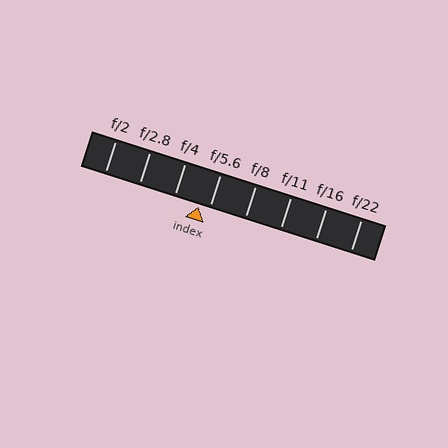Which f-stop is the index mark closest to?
The index mark is closest to f/5.6.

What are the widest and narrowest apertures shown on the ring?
The widest aperture shown is f/2 and the narrowest is f/22.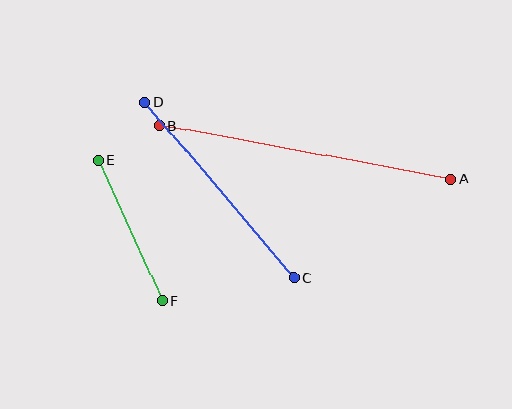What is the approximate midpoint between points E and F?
The midpoint is at approximately (130, 230) pixels.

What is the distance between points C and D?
The distance is approximately 230 pixels.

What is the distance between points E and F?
The distance is approximately 154 pixels.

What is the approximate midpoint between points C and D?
The midpoint is at approximately (219, 190) pixels.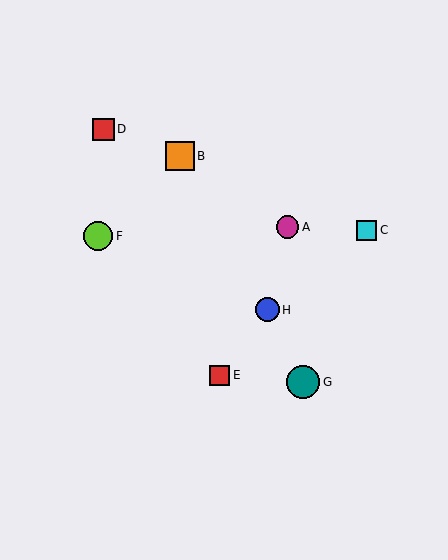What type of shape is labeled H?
Shape H is a blue circle.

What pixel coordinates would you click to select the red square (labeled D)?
Click at (104, 129) to select the red square D.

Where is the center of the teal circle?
The center of the teal circle is at (303, 382).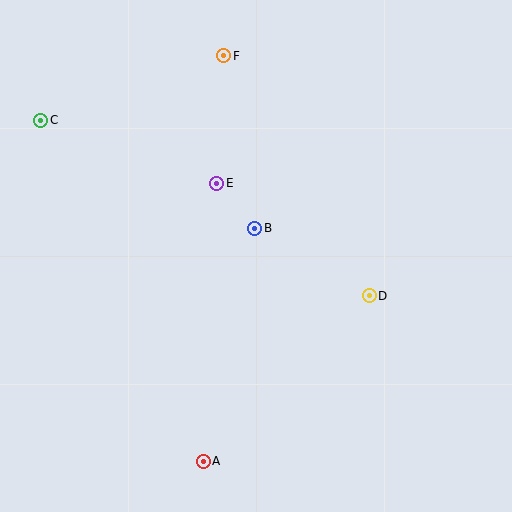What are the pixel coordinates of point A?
Point A is at (203, 461).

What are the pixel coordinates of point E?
Point E is at (217, 183).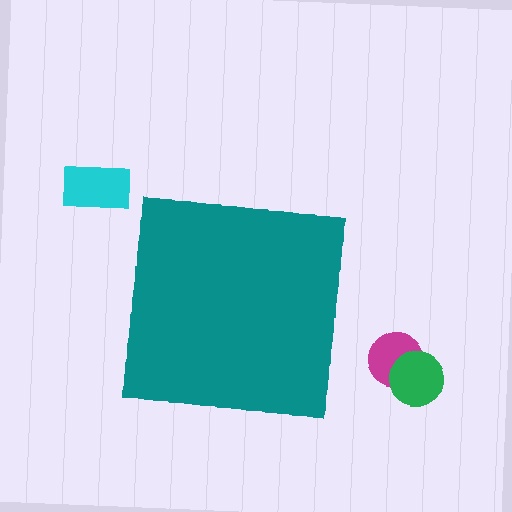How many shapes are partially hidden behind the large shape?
0 shapes are partially hidden.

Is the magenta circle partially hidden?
No, the magenta circle is fully visible.